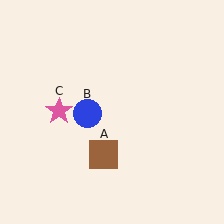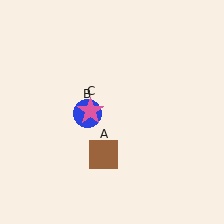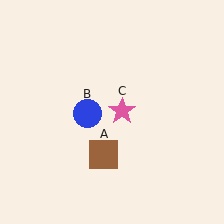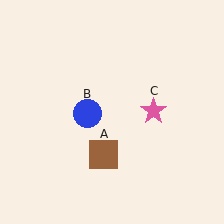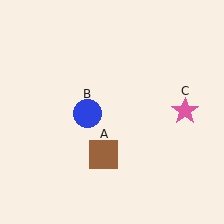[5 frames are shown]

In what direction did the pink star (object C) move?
The pink star (object C) moved right.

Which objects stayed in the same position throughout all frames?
Brown square (object A) and blue circle (object B) remained stationary.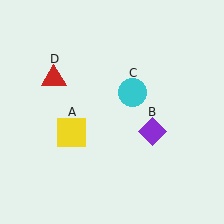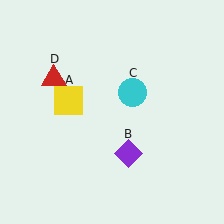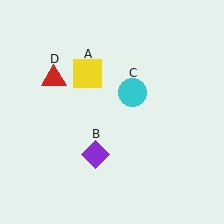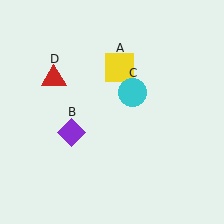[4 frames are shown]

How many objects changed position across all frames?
2 objects changed position: yellow square (object A), purple diamond (object B).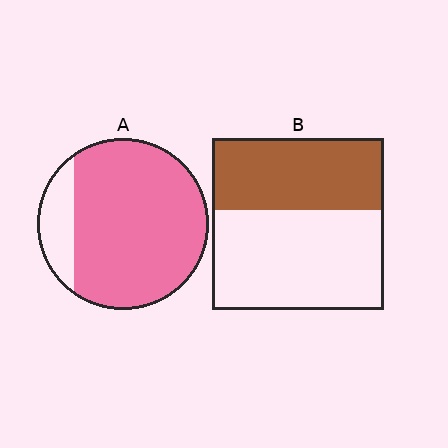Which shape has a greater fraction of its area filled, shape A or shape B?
Shape A.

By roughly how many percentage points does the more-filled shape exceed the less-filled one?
By roughly 40 percentage points (A over B).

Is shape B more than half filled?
No.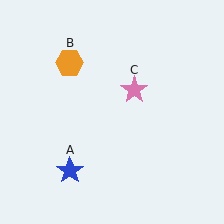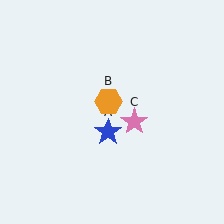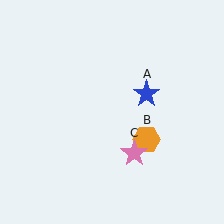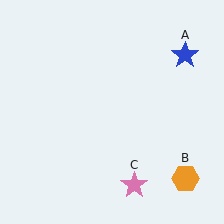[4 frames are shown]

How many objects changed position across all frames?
3 objects changed position: blue star (object A), orange hexagon (object B), pink star (object C).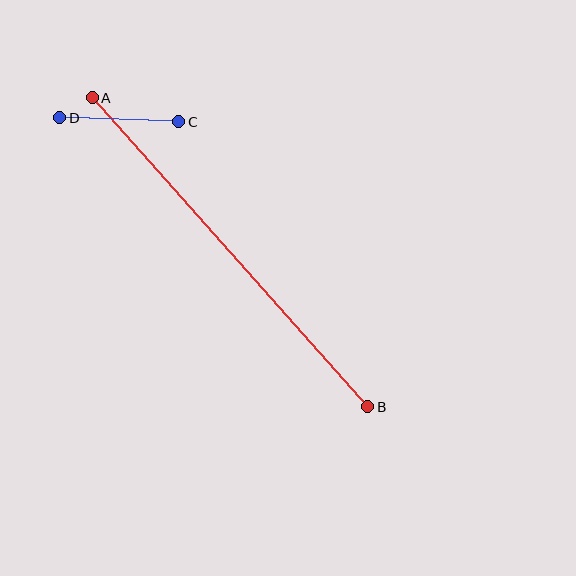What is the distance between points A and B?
The distance is approximately 414 pixels.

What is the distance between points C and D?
The distance is approximately 119 pixels.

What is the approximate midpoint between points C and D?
The midpoint is at approximately (119, 120) pixels.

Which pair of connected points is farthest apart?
Points A and B are farthest apart.